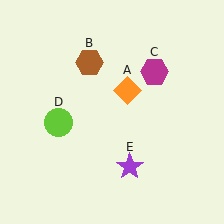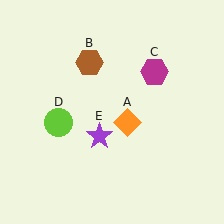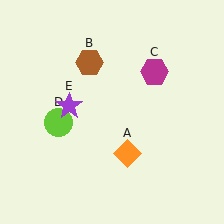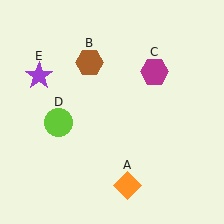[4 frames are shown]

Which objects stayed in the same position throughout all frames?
Brown hexagon (object B) and magenta hexagon (object C) and lime circle (object D) remained stationary.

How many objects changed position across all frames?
2 objects changed position: orange diamond (object A), purple star (object E).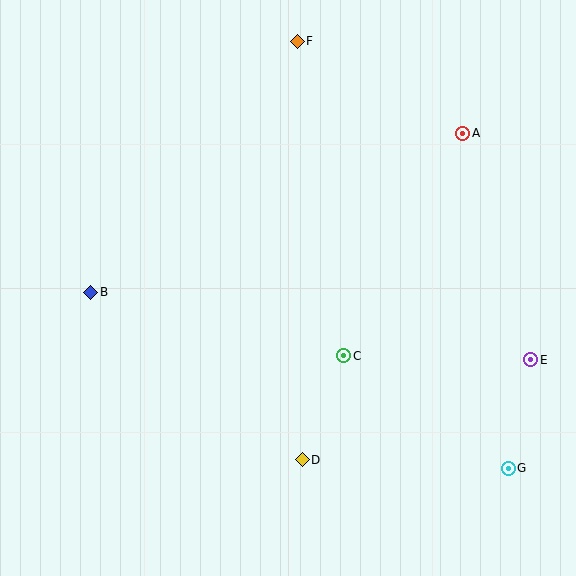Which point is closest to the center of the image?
Point C at (344, 356) is closest to the center.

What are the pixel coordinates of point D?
Point D is at (302, 460).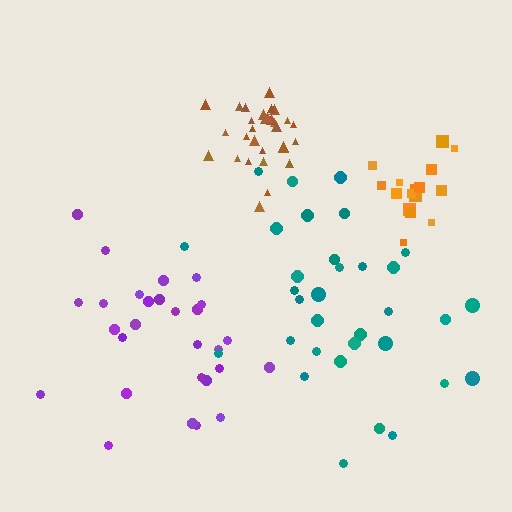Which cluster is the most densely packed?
Brown.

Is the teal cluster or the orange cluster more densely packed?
Orange.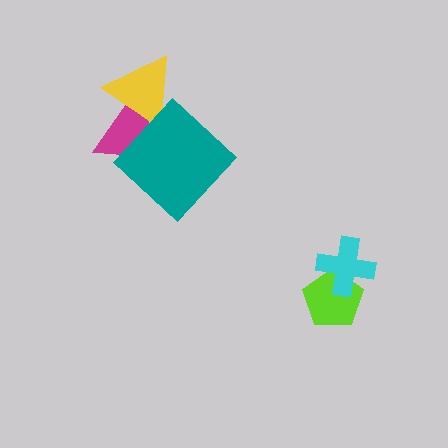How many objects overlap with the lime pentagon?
1 object overlaps with the lime pentagon.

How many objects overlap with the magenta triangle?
2 objects overlap with the magenta triangle.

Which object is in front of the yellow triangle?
The teal diamond is in front of the yellow triangle.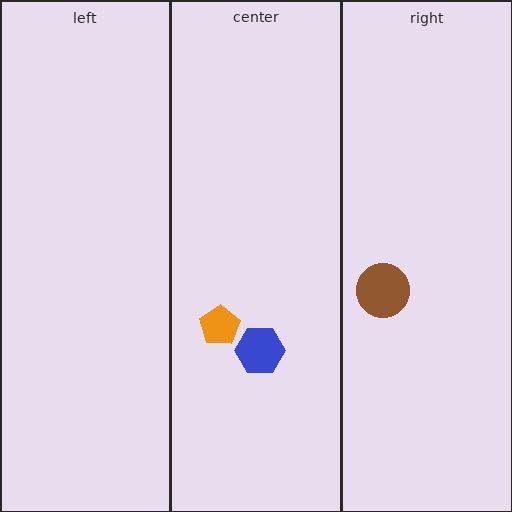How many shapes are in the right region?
1.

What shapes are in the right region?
The brown circle.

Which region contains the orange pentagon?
The center region.